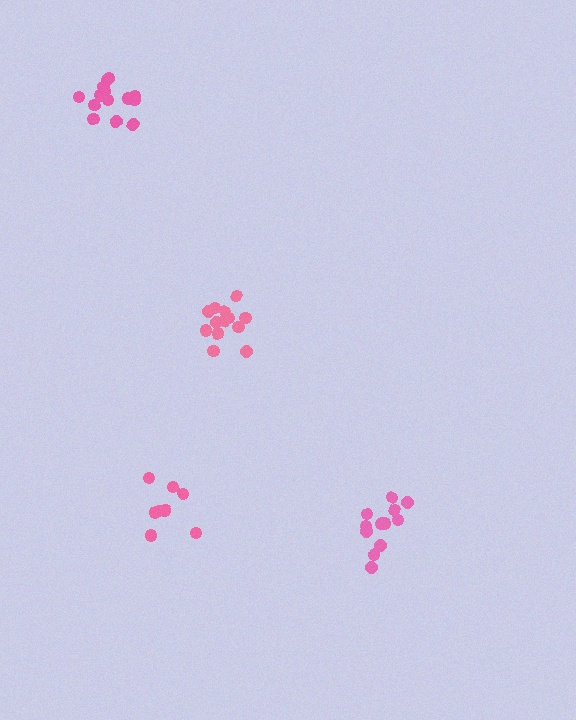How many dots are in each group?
Group 1: 13 dots, Group 2: 13 dots, Group 3: 9 dots, Group 4: 14 dots (49 total).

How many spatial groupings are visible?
There are 4 spatial groupings.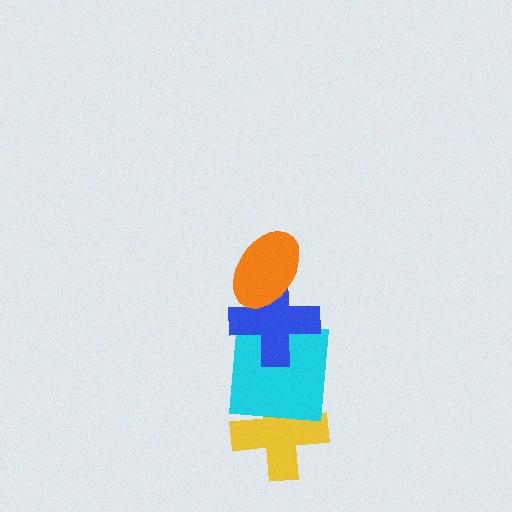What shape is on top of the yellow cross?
The cyan square is on top of the yellow cross.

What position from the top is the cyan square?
The cyan square is 3rd from the top.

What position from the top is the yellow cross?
The yellow cross is 4th from the top.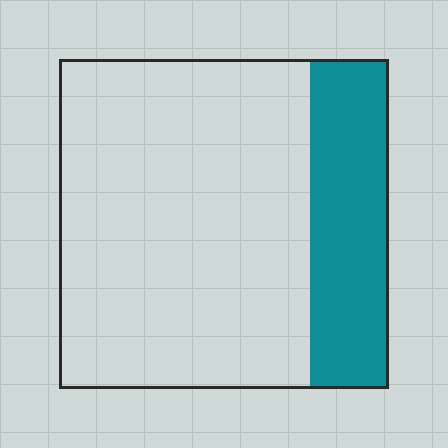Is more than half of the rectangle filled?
No.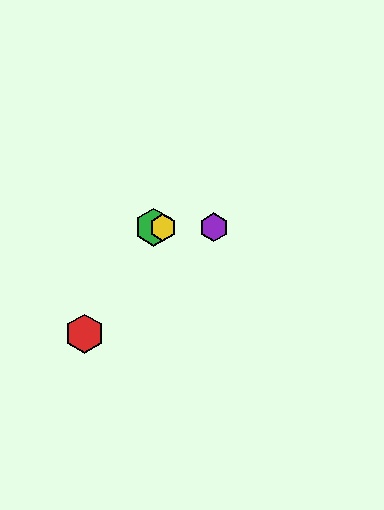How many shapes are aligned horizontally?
4 shapes (the blue hexagon, the green hexagon, the yellow hexagon, the purple hexagon) are aligned horizontally.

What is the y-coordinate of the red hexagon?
The red hexagon is at y≈334.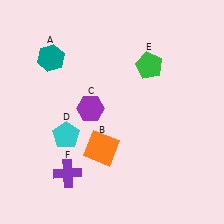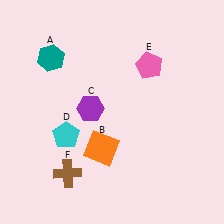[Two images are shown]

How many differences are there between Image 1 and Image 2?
There are 2 differences between the two images.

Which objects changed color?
E changed from green to pink. F changed from purple to brown.